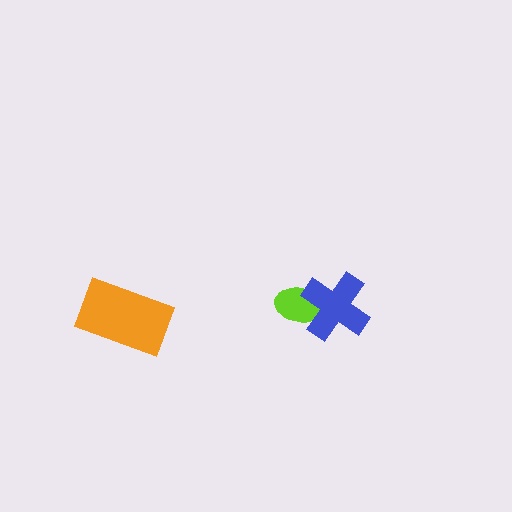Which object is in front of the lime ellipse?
The blue cross is in front of the lime ellipse.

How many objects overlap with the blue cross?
1 object overlaps with the blue cross.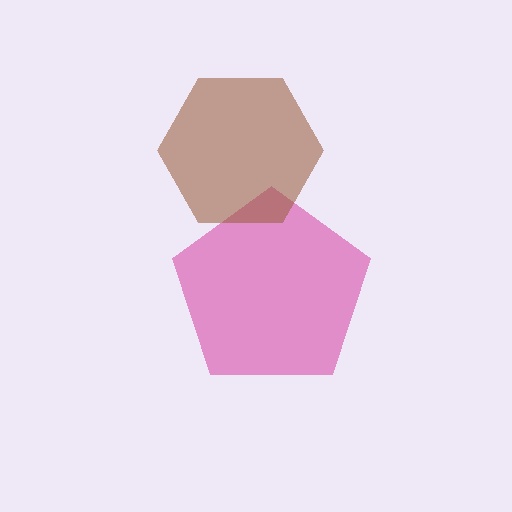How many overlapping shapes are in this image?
There are 2 overlapping shapes in the image.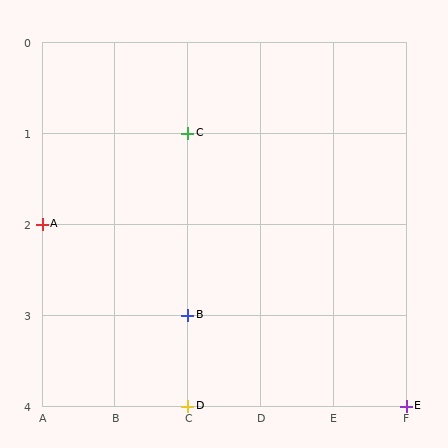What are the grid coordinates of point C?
Point C is at grid coordinates (C, 1).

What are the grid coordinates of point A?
Point A is at grid coordinates (A, 2).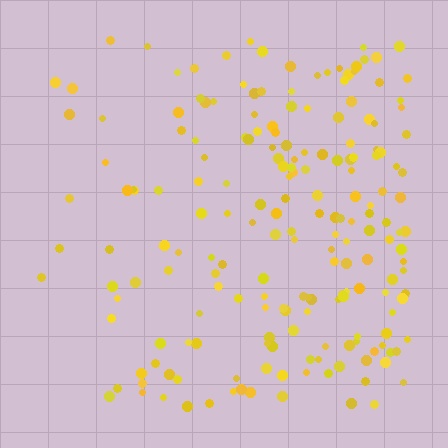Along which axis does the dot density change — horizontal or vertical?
Horizontal.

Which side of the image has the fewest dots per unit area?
The left.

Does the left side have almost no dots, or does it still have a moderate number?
Still a moderate number, just noticeably fewer than the right.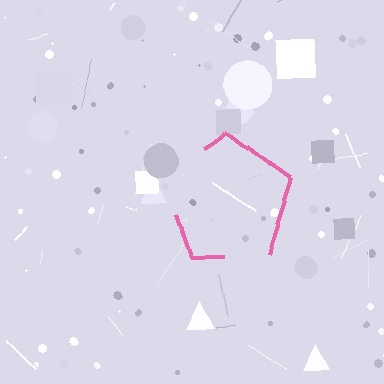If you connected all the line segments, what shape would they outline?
They would outline a pentagon.